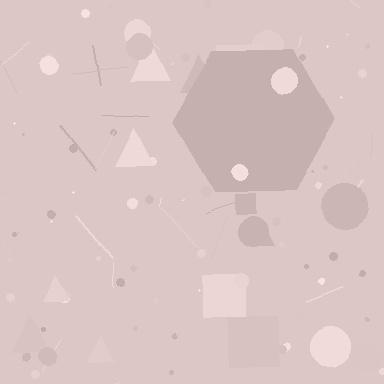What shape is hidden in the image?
A hexagon is hidden in the image.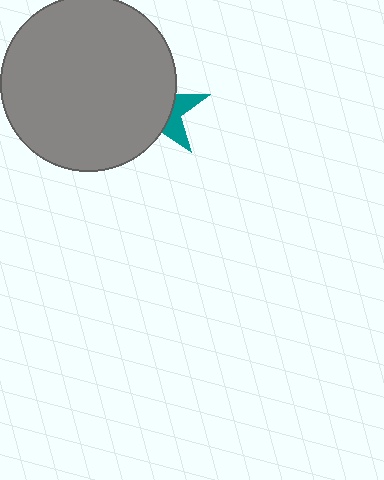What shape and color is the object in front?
The object in front is a gray circle.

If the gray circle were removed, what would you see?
You would see the complete teal star.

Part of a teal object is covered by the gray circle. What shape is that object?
It is a star.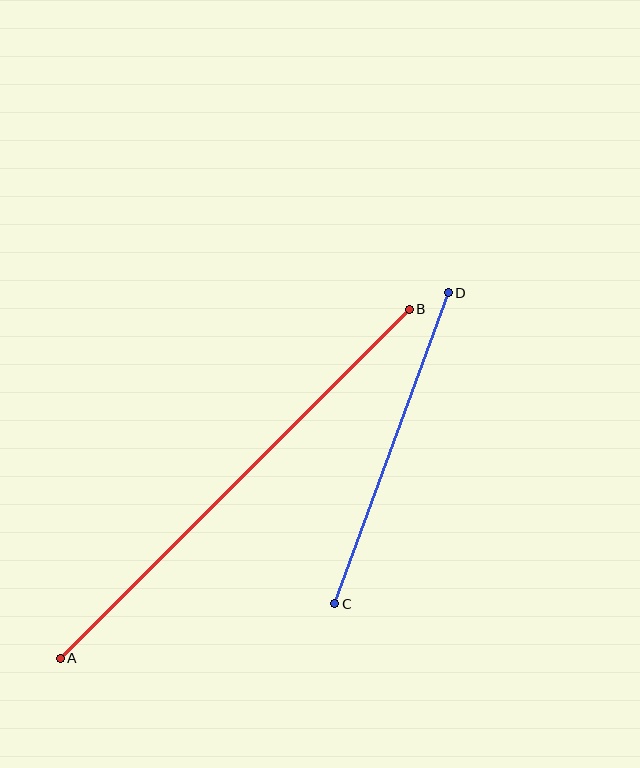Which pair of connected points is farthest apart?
Points A and B are farthest apart.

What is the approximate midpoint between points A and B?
The midpoint is at approximately (235, 484) pixels.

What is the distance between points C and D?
The distance is approximately 331 pixels.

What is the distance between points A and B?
The distance is approximately 493 pixels.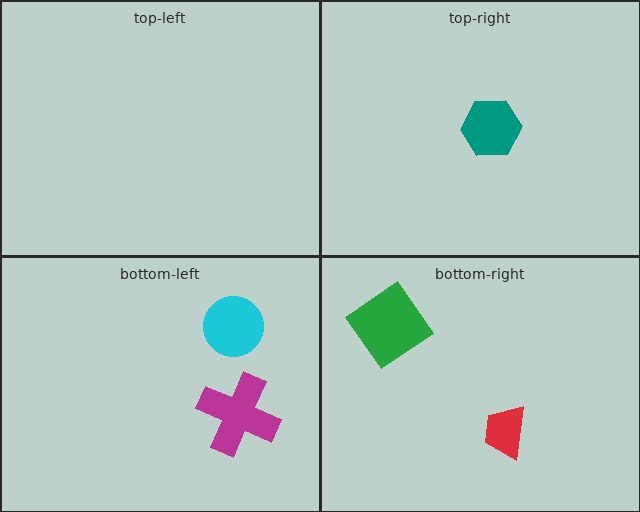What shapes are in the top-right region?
The teal hexagon.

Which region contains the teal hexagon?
The top-right region.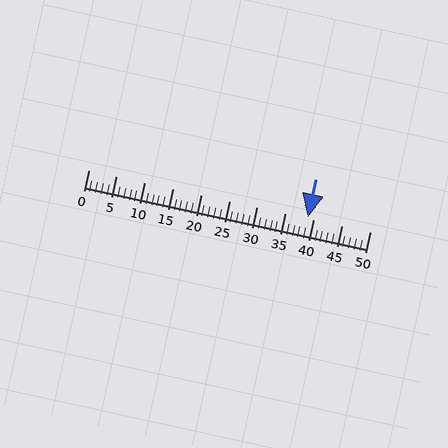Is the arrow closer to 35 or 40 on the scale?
The arrow is closer to 40.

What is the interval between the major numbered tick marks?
The major tick marks are spaced 5 units apart.